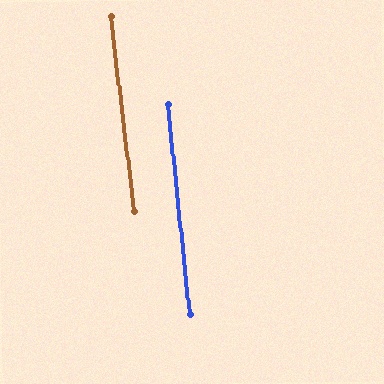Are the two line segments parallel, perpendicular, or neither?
Parallel — their directions differ by only 1.1°.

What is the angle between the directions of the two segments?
Approximately 1 degree.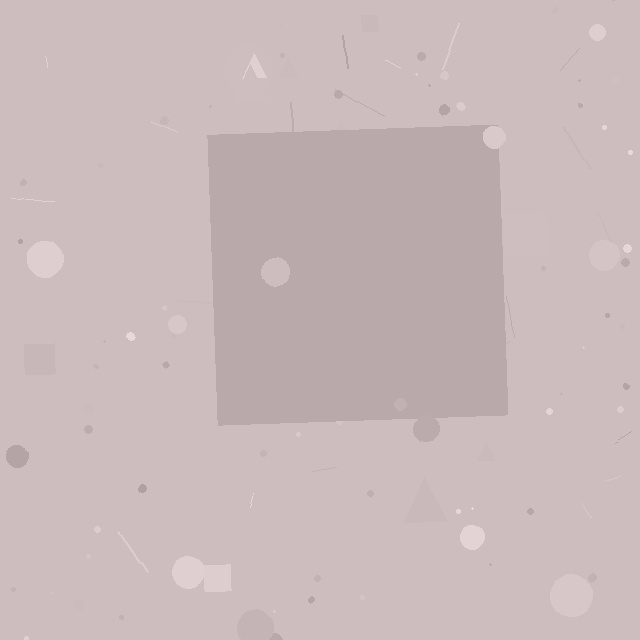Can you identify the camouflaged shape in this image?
The camouflaged shape is a square.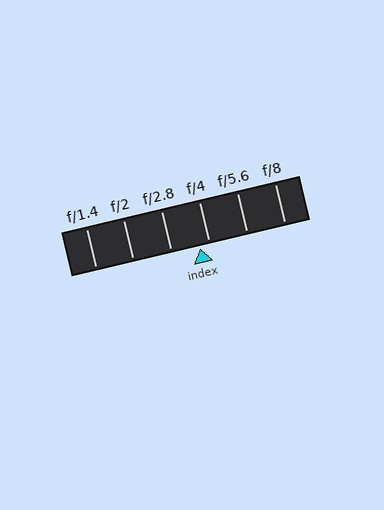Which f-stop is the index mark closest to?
The index mark is closest to f/4.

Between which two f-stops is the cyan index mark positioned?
The index mark is between f/2.8 and f/4.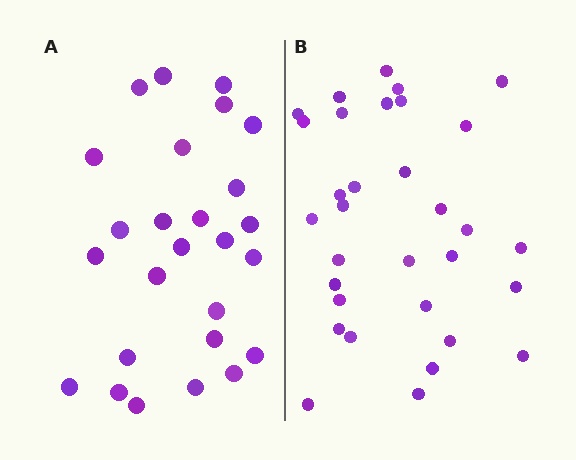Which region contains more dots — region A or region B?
Region B (the right region) has more dots.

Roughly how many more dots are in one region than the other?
Region B has about 6 more dots than region A.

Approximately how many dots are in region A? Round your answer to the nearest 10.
About 30 dots. (The exact count is 26, which rounds to 30.)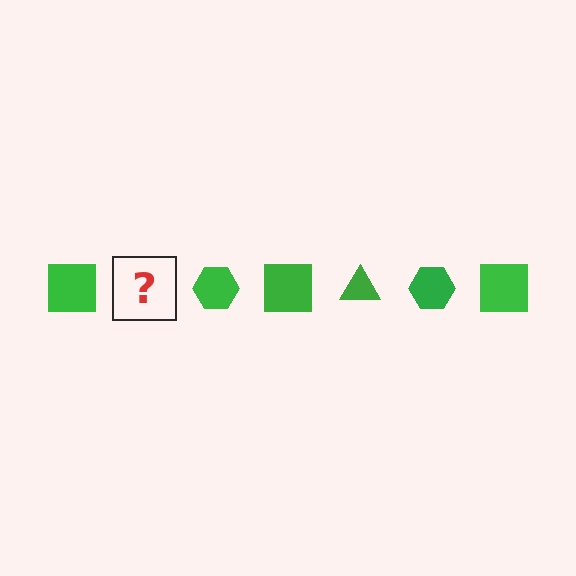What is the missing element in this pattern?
The missing element is a green triangle.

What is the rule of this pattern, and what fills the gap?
The rule is that the pattern cycles through square, triangle, hexagon shapes in green. The gap should be filled with a green triangle.